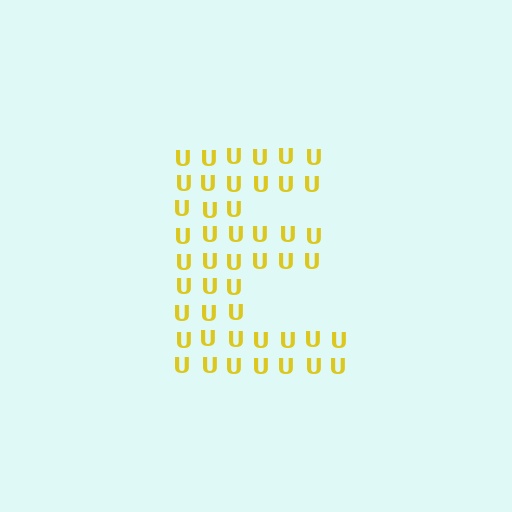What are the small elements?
The small elements are letter U's.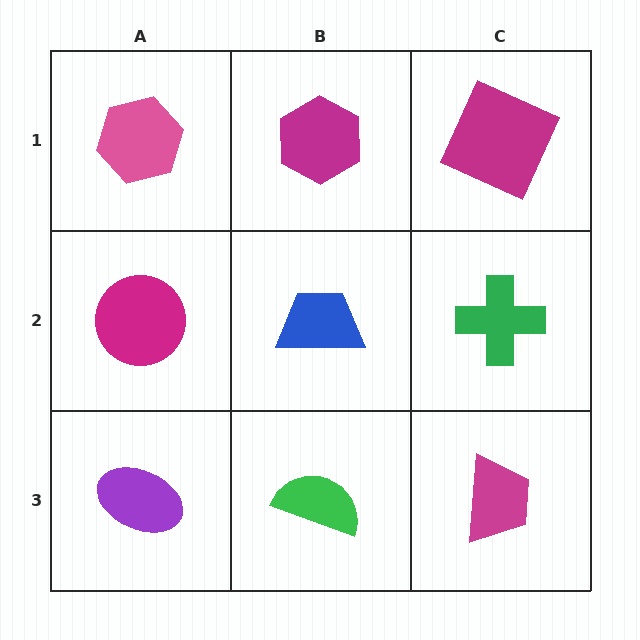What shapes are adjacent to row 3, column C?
A green cross (row 2, column C), a green semicircle (row 3, column B).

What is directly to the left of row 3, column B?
A purple ellipse.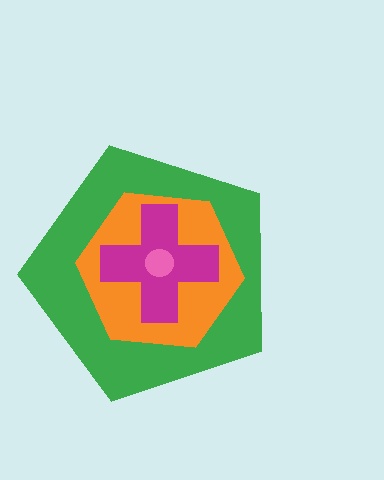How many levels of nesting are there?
4.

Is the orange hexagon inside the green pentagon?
Yes.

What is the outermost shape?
The green pentagon.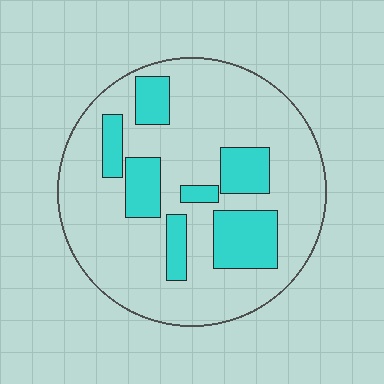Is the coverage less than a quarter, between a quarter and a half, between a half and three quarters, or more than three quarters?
Less than a quarter.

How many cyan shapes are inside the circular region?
7.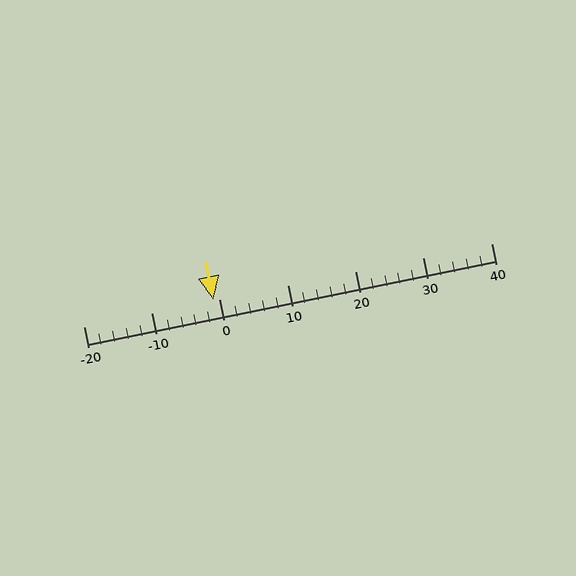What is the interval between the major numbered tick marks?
The major tick marks are spaced 10 units apart.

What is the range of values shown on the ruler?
The ruler shows values from -20 to 40.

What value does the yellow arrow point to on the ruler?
The yellow arrow points to approximately -1.